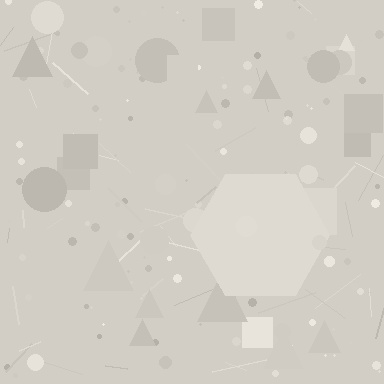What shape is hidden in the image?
A hexagon is hidden in the image.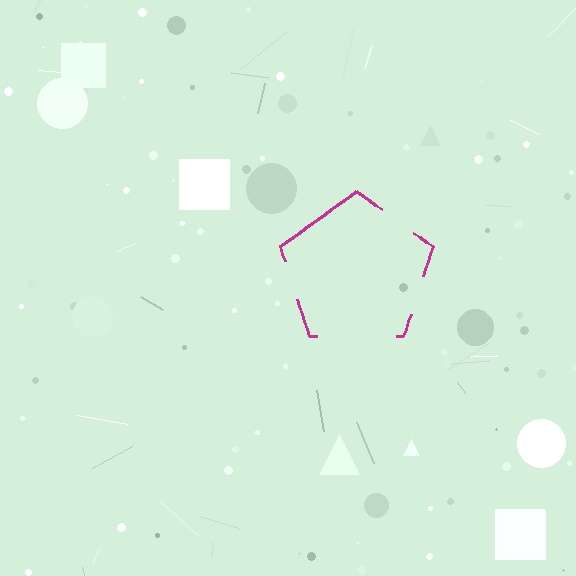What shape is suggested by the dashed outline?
The dashed outline suggests a pentagon.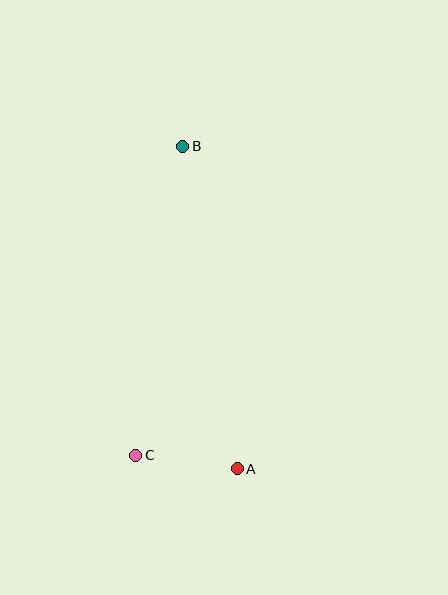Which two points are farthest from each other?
Points A and B are farthest from each other.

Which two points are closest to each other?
Points A and C are closest to each other.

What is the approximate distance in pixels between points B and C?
The distance between B and C is approximately 313 pixels.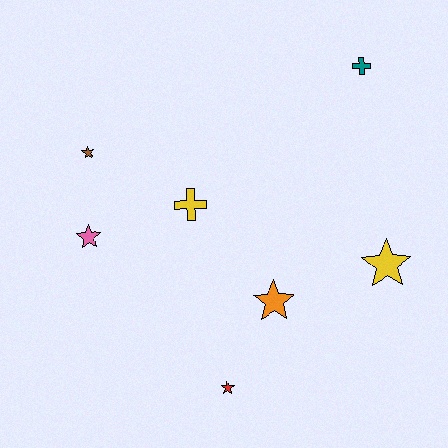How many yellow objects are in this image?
There are 2 yellow objects.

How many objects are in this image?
There are 7 objects.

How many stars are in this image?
There are 5 stars.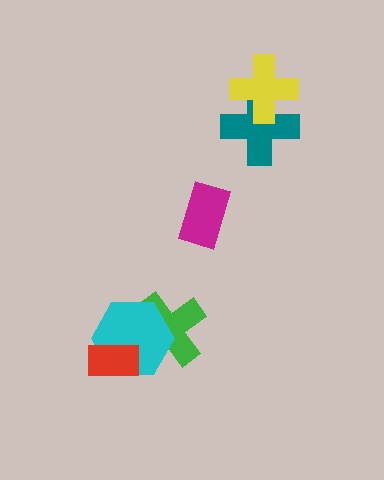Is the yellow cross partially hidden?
No, no other shape covers it.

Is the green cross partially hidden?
Yes, it is partially covered by another shape.